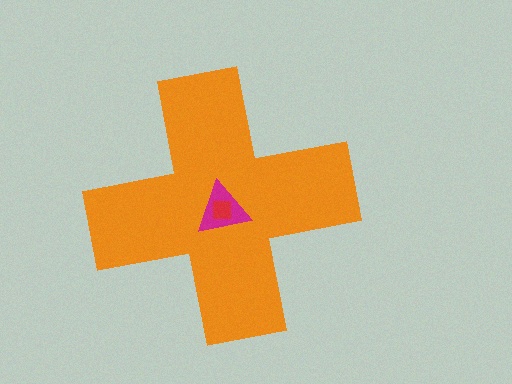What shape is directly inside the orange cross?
The magenta triangle.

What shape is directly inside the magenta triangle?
The red square.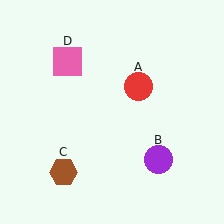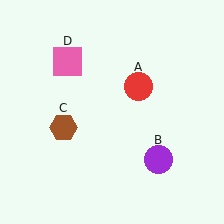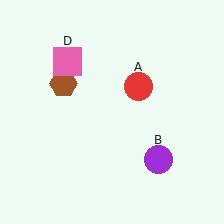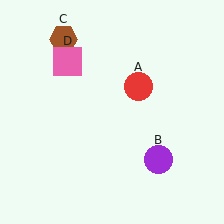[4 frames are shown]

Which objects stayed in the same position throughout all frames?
Red circle (object A) and purple circle (object B) and pink square (object D) remained stationary.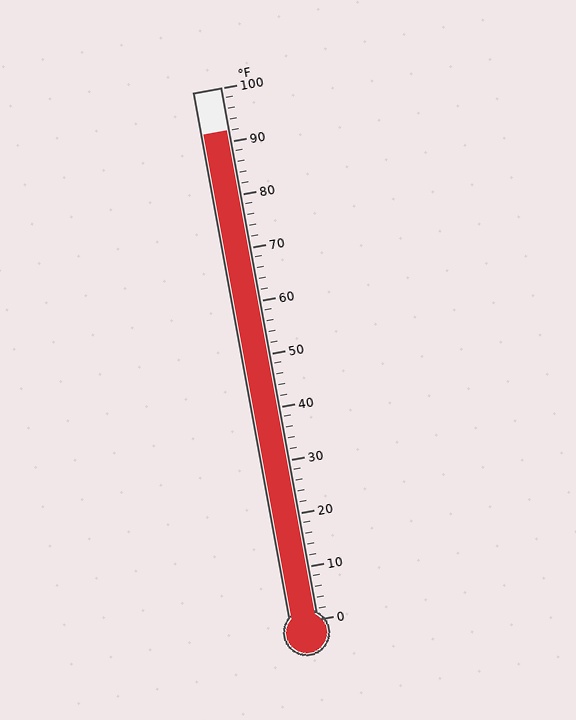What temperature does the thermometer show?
The thermometer shows approximately 92°F.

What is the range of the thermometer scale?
The thermometer scale ranges from 0°F to 100°F.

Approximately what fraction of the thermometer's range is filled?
The thermometer is filled to approximately 90% of its range.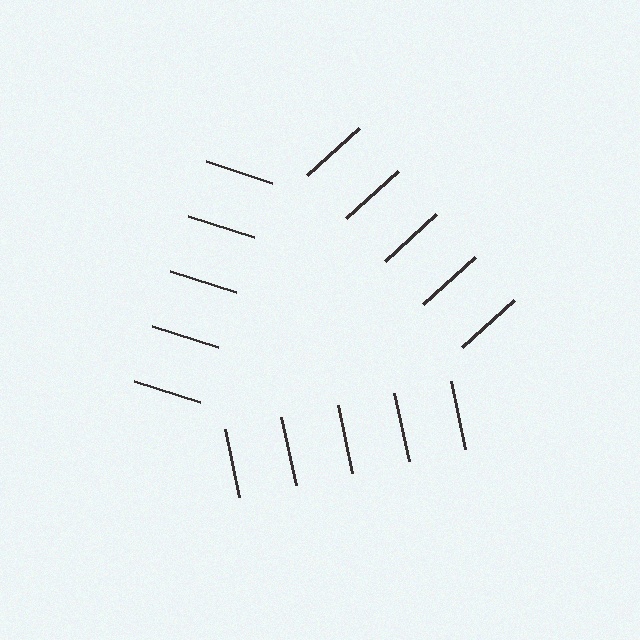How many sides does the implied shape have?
3 sides — the line-ends trace a triangle.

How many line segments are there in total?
15 — 5 along each of the 3 edges.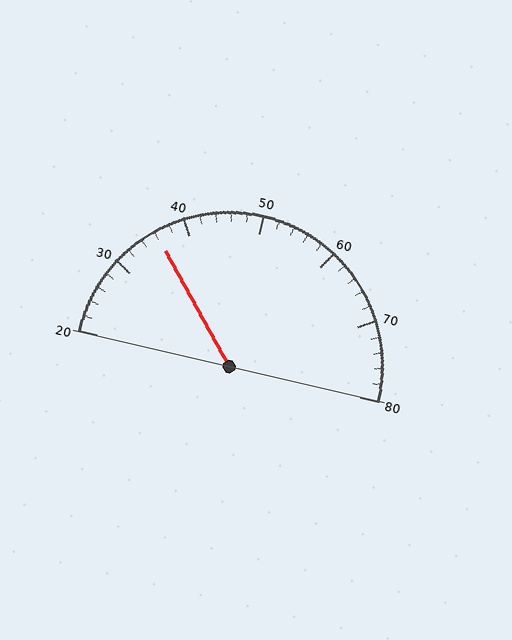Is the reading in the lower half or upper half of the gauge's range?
The reading is in the lower half of the range (20 to 80).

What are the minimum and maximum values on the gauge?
The gauge ranges from 20 to 80.